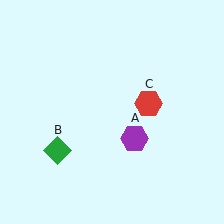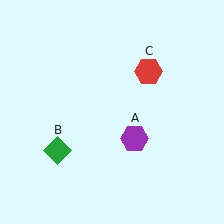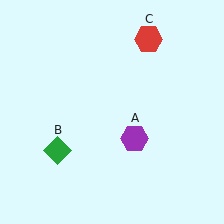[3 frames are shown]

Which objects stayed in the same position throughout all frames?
Purple hexagon (object A) and green diamond (object B) remained stationary.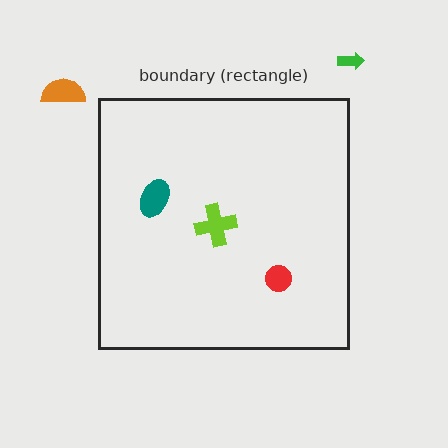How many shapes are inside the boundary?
3 inside, 2 outside.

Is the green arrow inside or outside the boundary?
Outside.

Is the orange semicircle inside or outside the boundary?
Outside.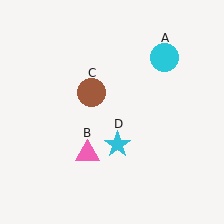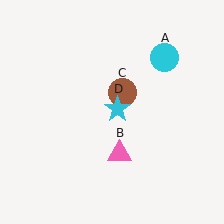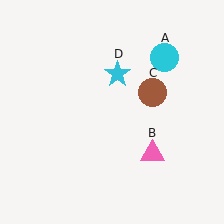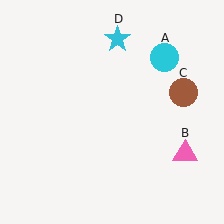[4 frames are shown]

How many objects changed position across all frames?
3 objects changed position: pink triangle (object B), brown circle (object C), cyan star (object D).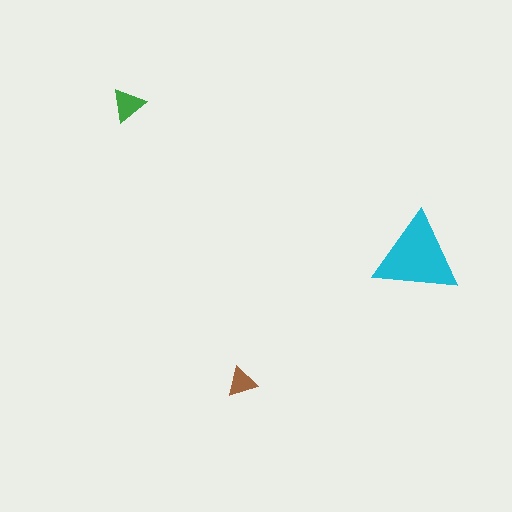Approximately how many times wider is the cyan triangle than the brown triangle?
About 3 times wider.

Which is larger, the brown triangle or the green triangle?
The green one.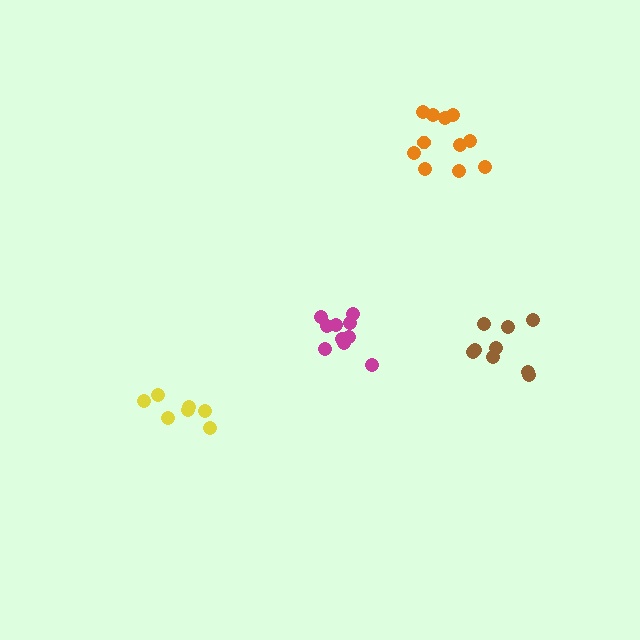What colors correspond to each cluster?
The clusters are colored: orange, brown, magenta, yellow.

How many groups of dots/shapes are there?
There are 4 groups.